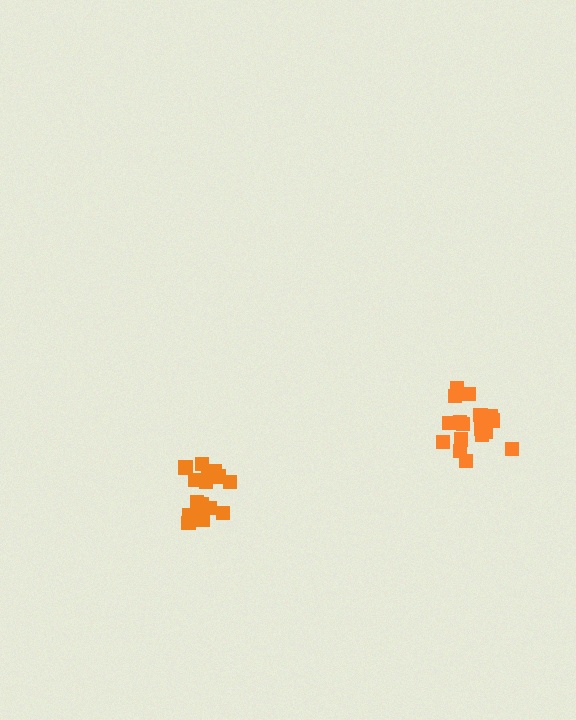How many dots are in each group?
Group 1: 18 dots, Group 2: 18 dots (36 total).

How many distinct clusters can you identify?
There are 2 distinct clusters.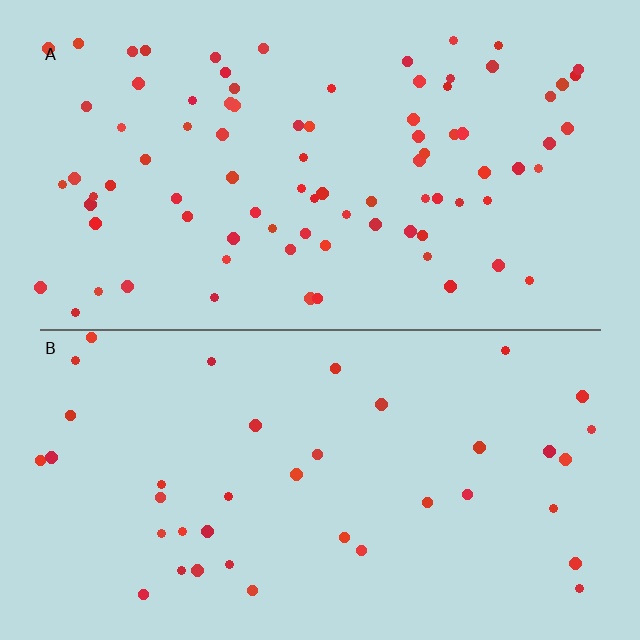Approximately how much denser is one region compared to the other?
Approximately 2.2× — region A over region B.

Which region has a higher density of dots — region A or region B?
A (the top).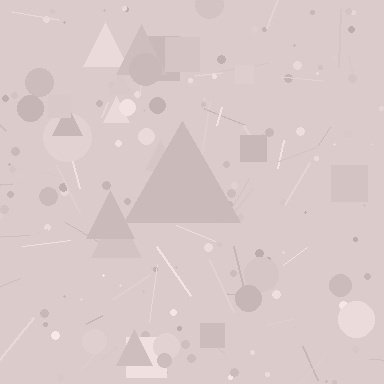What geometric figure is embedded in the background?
A triangle is embedded in the background.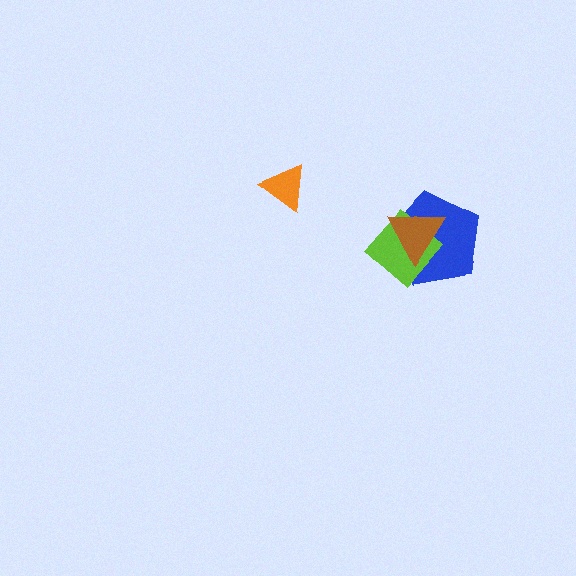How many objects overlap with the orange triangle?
0 objects overlap with the orange triangle.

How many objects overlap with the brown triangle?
2 objects overlap with the brown triangle.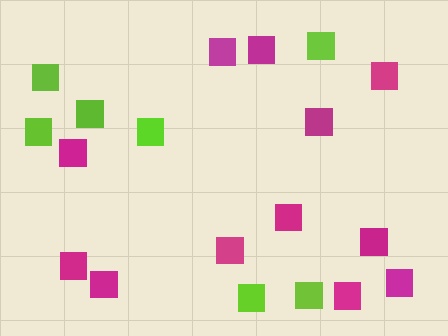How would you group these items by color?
There are 2 groups: one group of magenta squares (12) and one group of lime squares (7).